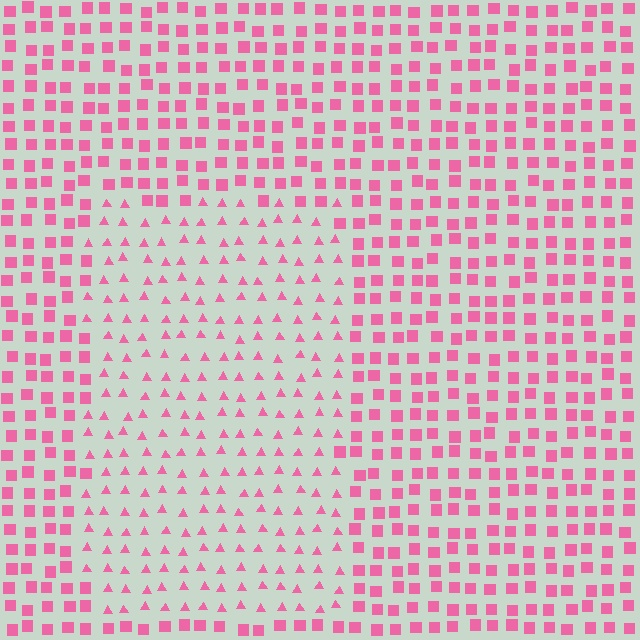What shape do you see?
I see a rectangle.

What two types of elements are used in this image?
The image uses triangles inside the rectangle region and squares outside it.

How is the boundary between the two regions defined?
The boundary is defined by a change in element shape: triangles inside vs. squares outside. All elements share the same color and spacing.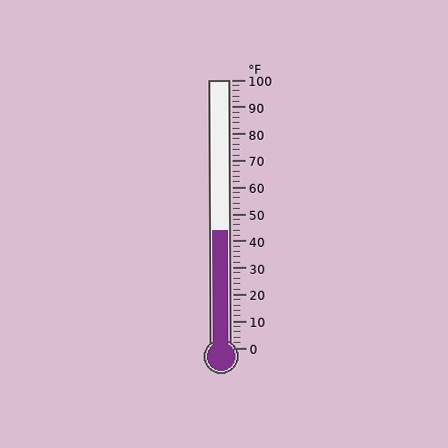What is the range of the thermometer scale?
The thermometer scale ranges from 0°F to 100°F.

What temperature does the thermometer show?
The thermometer shows approximately 44°F.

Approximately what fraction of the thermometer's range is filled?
The thermometer is filled to approximately 45% of its range.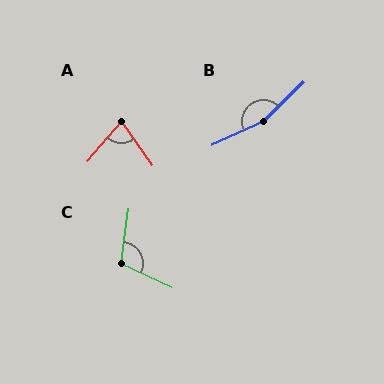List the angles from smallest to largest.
A (76°), C (108°), B (160°).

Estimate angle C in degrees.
Approximately 108 degrees.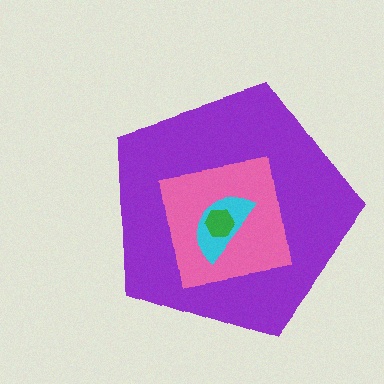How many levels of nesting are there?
4.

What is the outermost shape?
The purple pentagon.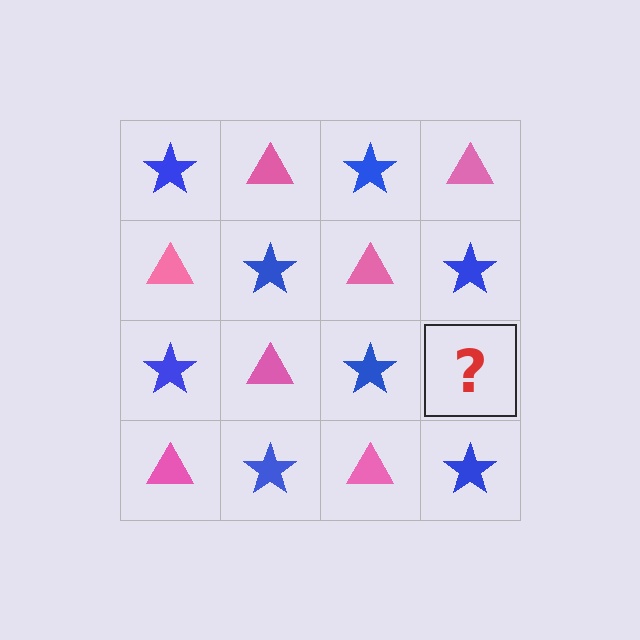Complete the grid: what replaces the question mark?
The question mark should be replaced with a pink triangle.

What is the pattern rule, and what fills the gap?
The rule is that it alternates blue star and pink triangle in a checkerboard pattern. The gap should be filled with a pink triangle.